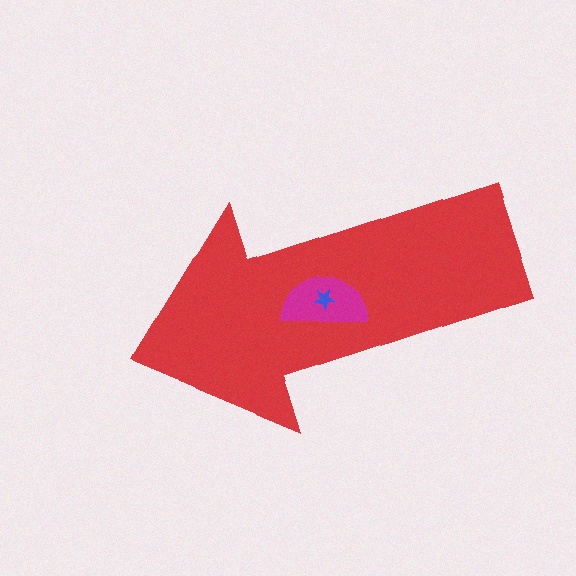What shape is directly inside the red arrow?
The magenta semicircle.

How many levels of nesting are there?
3.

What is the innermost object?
The blue star.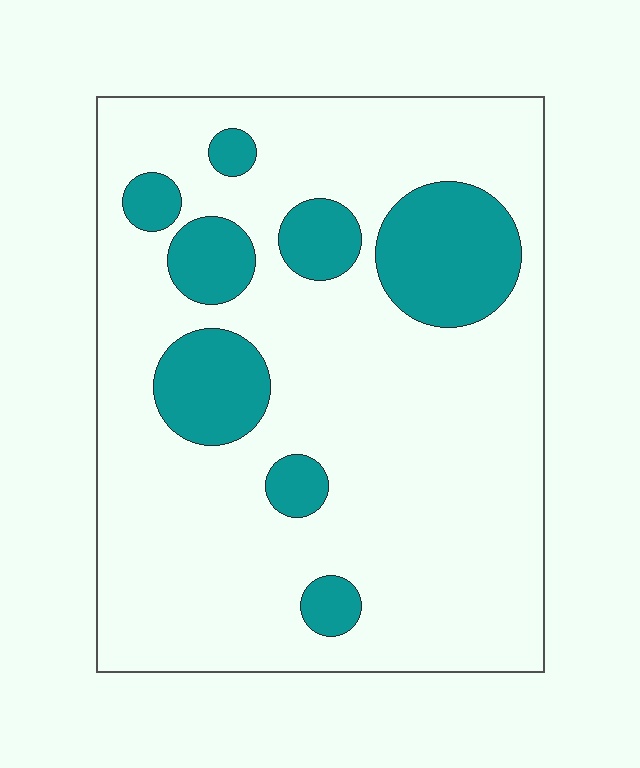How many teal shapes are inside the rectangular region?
8.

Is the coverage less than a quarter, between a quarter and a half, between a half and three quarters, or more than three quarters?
Less than a quarter.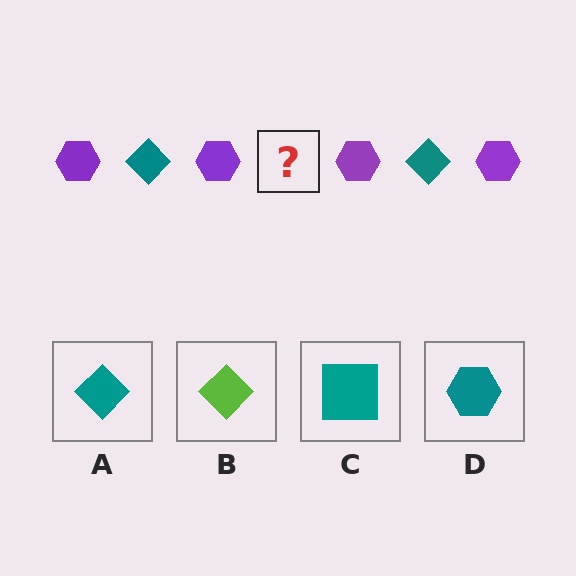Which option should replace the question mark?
Option A.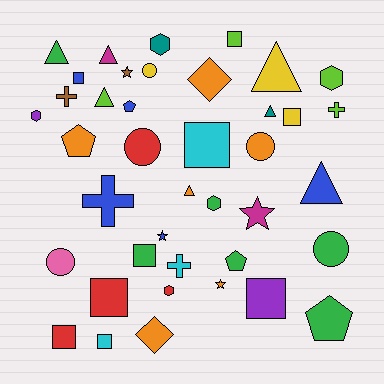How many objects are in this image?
There are 40 objects.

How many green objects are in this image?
There are 6 green objects.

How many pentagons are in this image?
There are 4 pentagons.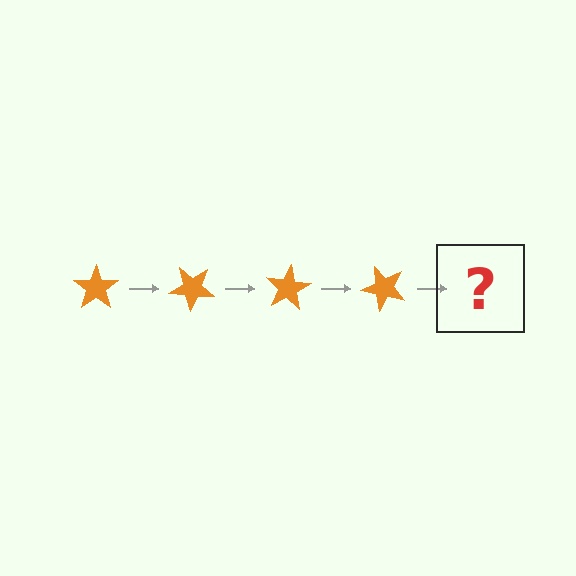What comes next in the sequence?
The next element should be an orange star rotated 160 degrees.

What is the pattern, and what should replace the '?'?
The pattern is that the star rotates 40 degrees each step. The '?' should be an orange star rotated 160 degrees.